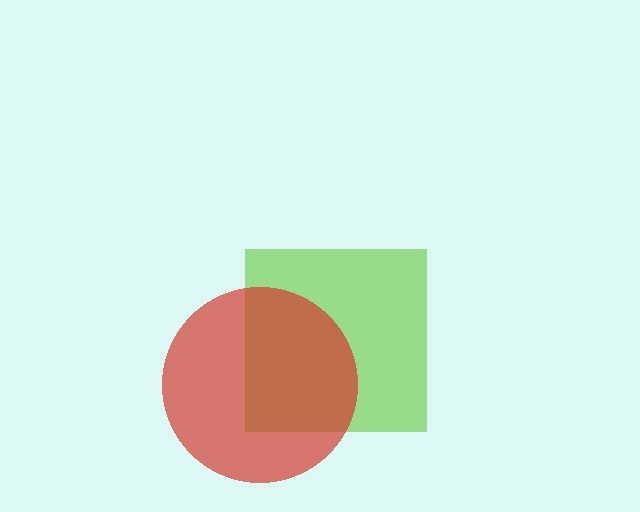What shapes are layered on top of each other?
The layered shapes are: a lime square, a red circle.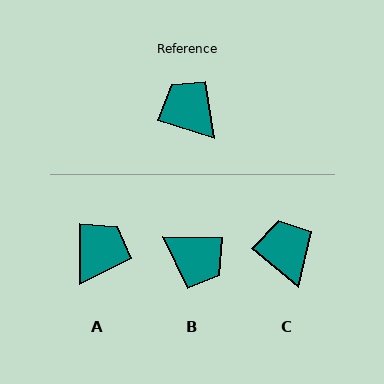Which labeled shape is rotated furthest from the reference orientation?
B, about 163 degrees away.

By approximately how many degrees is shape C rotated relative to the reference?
Approximately 22 degrees clockwise.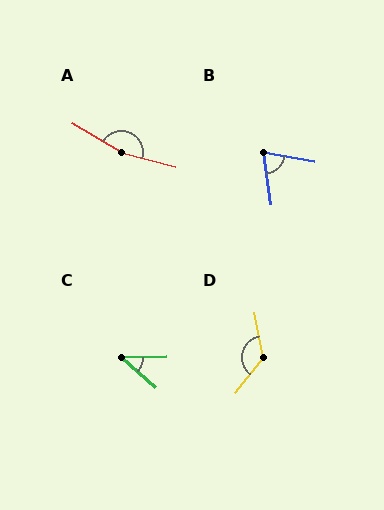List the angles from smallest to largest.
C (42°), B (71°), D (131°), A (163°).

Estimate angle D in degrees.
Approximately 131 degrees.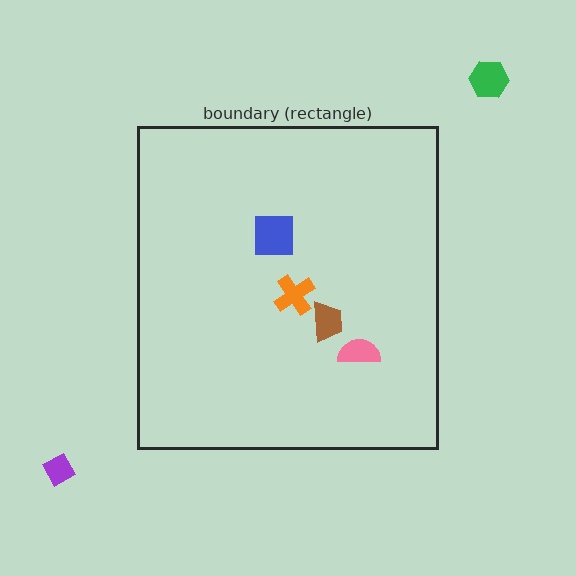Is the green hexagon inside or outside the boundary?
Outside.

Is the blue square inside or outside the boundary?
Inside.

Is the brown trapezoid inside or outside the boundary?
Inside.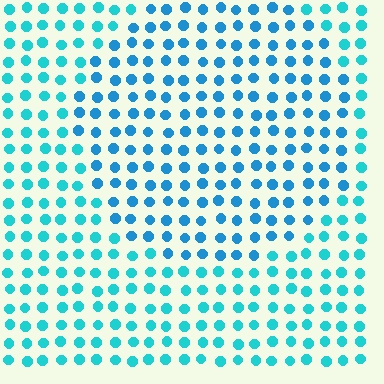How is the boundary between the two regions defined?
The boundary is defined purely by a slight shift in hue (about 22 degrees). Spacing, size, and orientation are identical on both sides.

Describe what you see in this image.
The image is filled with small cyan elements in a uniform arrangement. A circle-shaped region is visible where the elements are tinted to a slightly different hue, forming a subtle color boundary.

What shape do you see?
I see a circle.